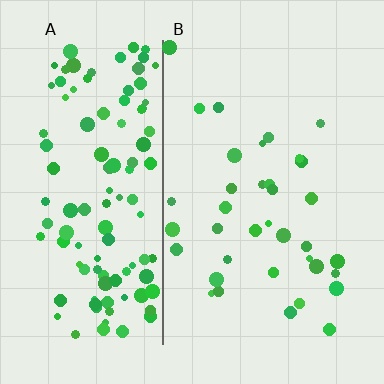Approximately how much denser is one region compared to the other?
Approximately 3.3× — region A over region B.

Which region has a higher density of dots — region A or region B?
A (the left).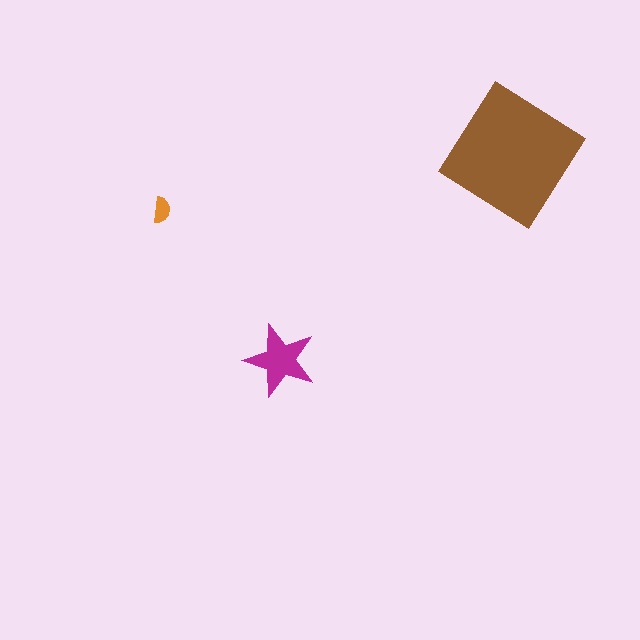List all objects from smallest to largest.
The orange semicircle, the magenta star, the brown diamond.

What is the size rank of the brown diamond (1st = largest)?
1st.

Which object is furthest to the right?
The brown diamond is rightmost.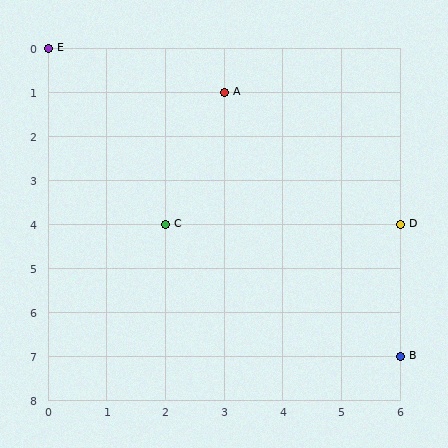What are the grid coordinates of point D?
Point D is at grid coordinates (6, 4).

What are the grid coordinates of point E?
Point E is at grid coordinates (0, 0).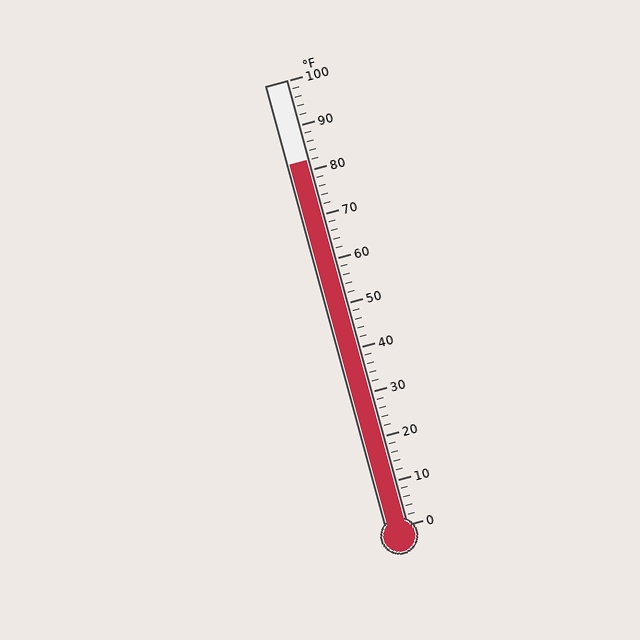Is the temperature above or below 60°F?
The temperature is above 60°F.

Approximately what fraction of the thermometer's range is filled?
The thermometer is filled to approximately 80% of its range.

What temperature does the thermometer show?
The thermometer shows approximately 82°F.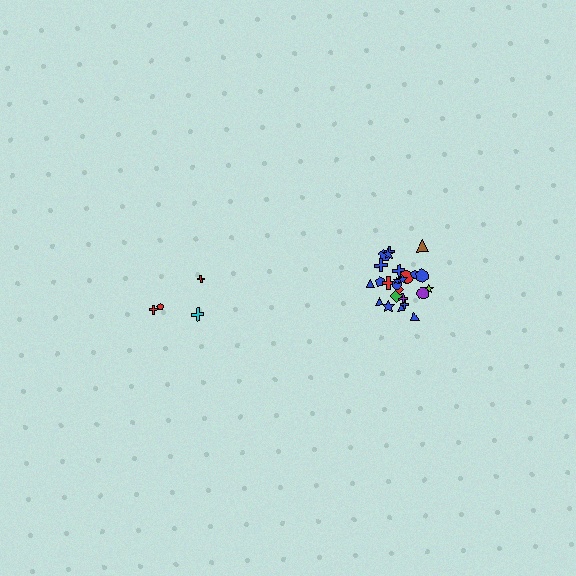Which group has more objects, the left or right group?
The right group.